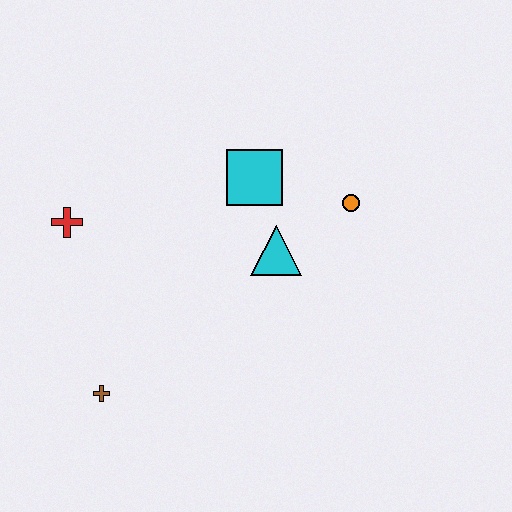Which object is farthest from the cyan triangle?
The brown cross is farthest from the cyan triangle.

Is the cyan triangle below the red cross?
Yes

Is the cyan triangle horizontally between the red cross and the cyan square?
No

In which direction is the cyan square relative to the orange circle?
The cyan square is to the left of the orange circle.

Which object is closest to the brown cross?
The red cross is closest to the brown cross.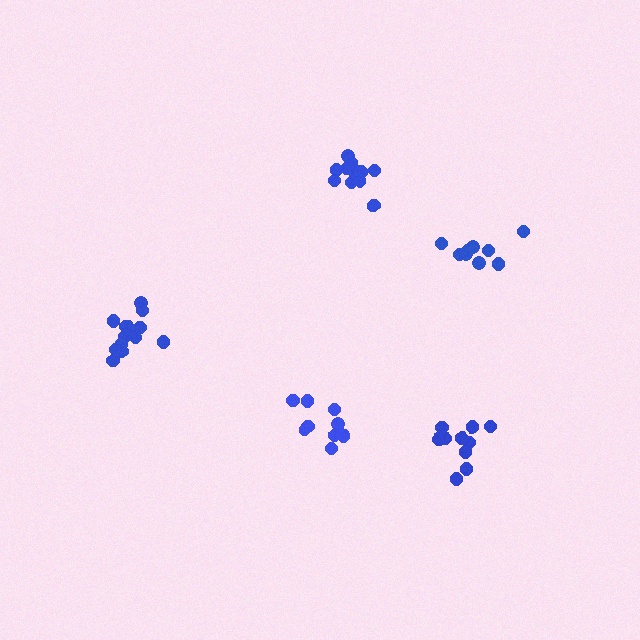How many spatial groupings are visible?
There are 5 spatial groupings.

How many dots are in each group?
Group 1: 10 dots, Group 2: 12 dots, Group 3: 11 dots, Group 4: 14 dots, Group 5: 9 dots (56 total).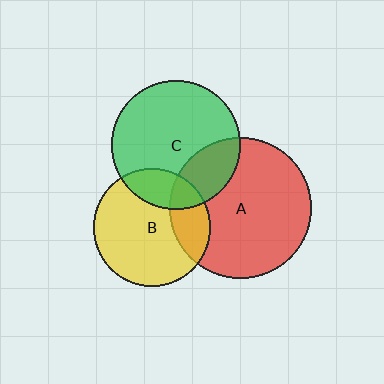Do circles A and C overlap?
Yes.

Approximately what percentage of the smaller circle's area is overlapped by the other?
Approximately 25%.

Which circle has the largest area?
Circle A (red).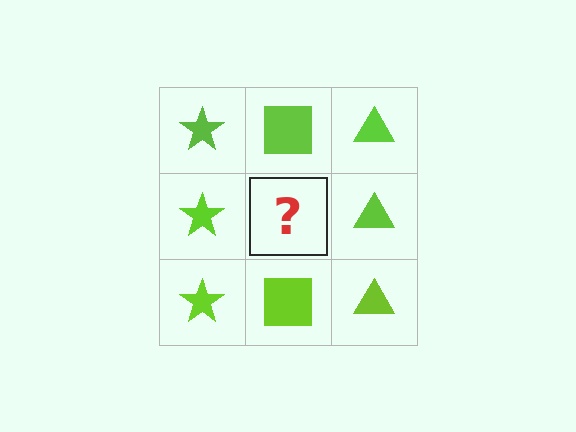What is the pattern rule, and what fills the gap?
The rule is that each column has a consistent shape. The gap should be filled with a lime square.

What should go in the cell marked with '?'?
The missing cell should contain a lime square.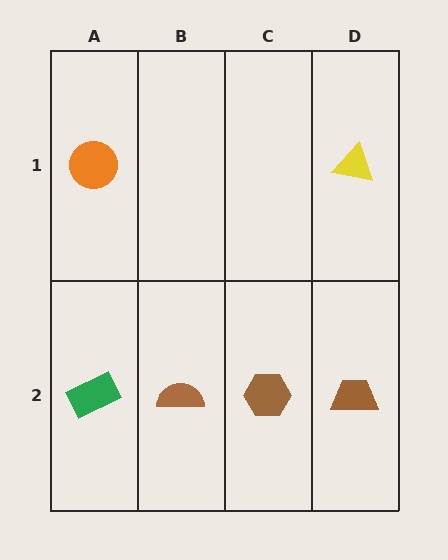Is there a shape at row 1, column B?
No, that cell is empty.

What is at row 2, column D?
A brown trapezoid.